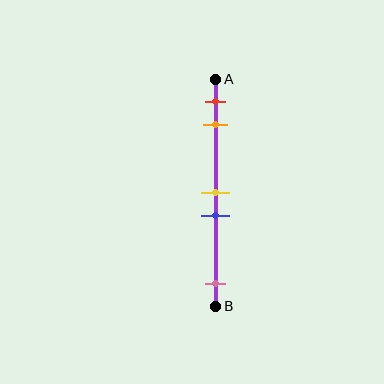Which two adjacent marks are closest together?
The yellow and blue marks are the closest adjacent pair.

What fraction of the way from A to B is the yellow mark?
The yellow mark is approximately 50% (0.5) of the way from A to B.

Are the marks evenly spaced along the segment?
No, the marks are not evenly spaced.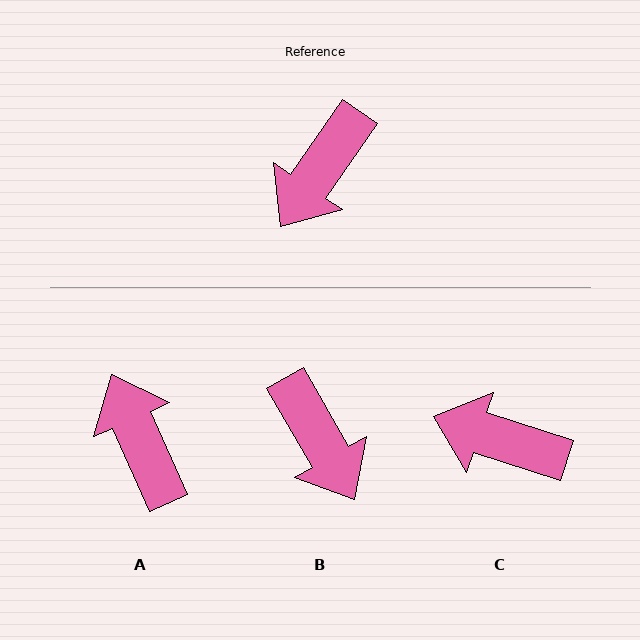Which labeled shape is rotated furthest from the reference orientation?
A, about 121 degrees away.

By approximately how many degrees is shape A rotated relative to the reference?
Approximately 121 degrees clockwise.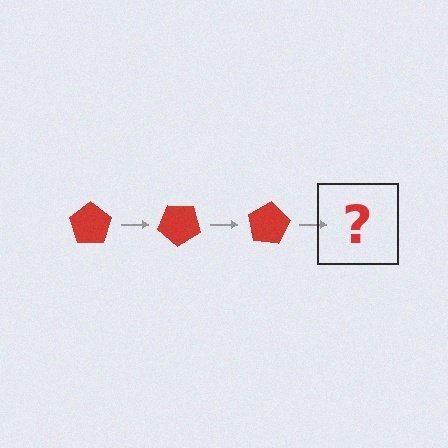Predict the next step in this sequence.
The next step is a red pentagon rotated 120 degrees.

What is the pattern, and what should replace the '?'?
The pattern is that the pentagon rotates 40 degrees each step. The '?' should be a red pentagon rotated 120 degrees.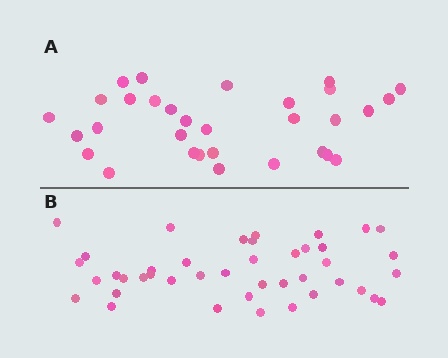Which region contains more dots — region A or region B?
Region B (the bottom region) has more dots.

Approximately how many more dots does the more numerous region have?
Region B has roughly 12 or so more dots than region A.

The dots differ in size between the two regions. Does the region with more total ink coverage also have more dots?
No. Region A has more total ink coverage because its dots are larger, but region B actually contains more individual dots. Total area can be misleading — the number of items is what matters here.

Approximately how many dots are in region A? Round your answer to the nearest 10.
About 30 dots. (The exact count is 31, which rounds to 30.)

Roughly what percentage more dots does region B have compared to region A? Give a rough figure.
About 35% more.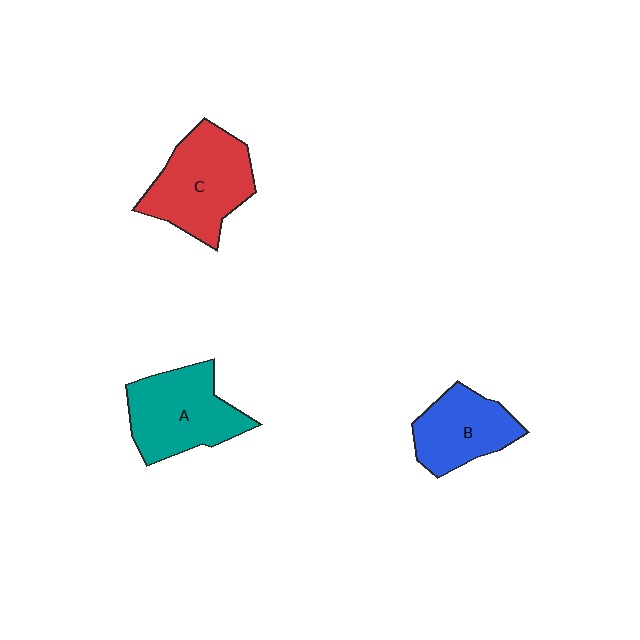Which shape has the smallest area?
Shape B (blue).